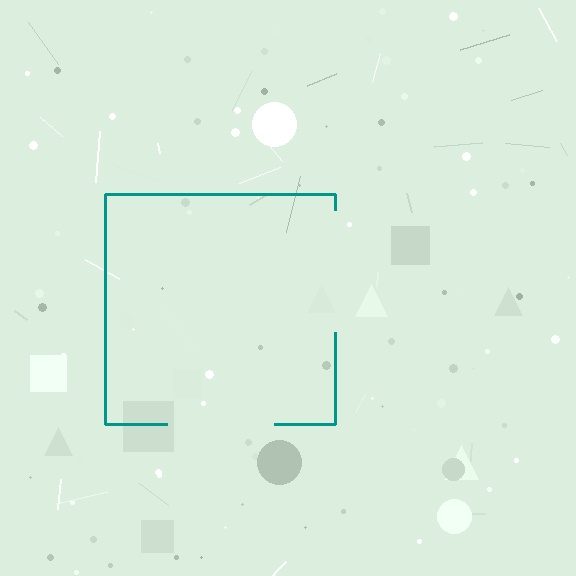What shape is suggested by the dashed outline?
The dashed outline suggests a square.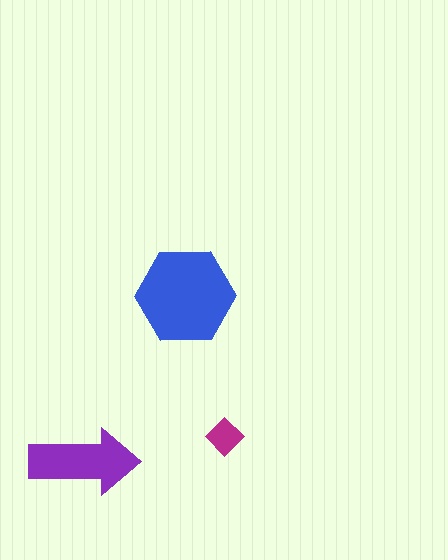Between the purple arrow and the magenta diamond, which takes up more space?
The purple arrow.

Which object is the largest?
The blue hexagon.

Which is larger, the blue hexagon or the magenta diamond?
The blue hexagon.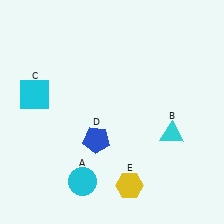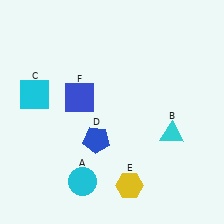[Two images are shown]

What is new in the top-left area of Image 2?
A blue square (F) was added in the top-left area of Image 2.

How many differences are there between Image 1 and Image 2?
There is 1 difference between the two images.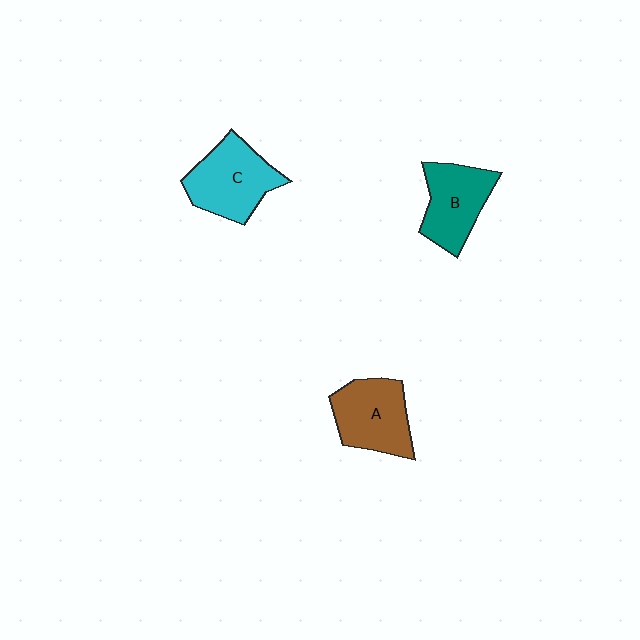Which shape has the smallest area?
Shape B (teal).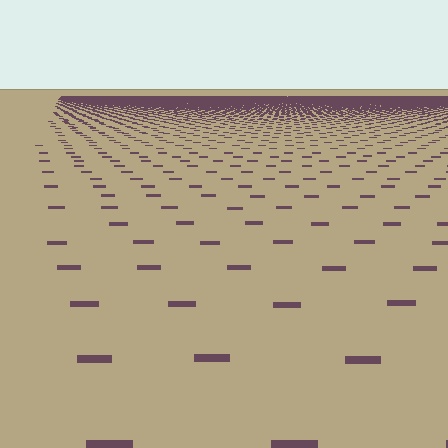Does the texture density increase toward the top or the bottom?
Density increases toward the top.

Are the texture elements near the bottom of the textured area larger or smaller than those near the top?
Larger. Near the bottom, elements are closer to the viewer and appear at a bigger on-screen size.